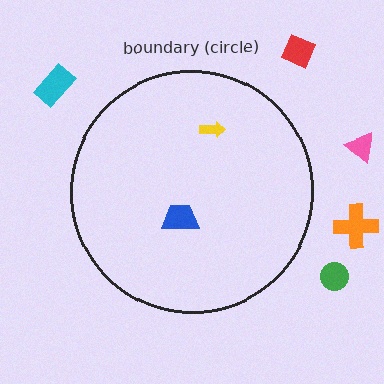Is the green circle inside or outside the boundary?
Outside.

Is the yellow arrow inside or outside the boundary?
Inside.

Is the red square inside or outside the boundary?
Outside.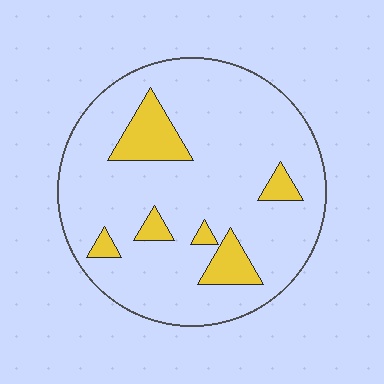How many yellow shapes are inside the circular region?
6.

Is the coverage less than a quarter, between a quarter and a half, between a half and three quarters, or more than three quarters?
Less than a quarter.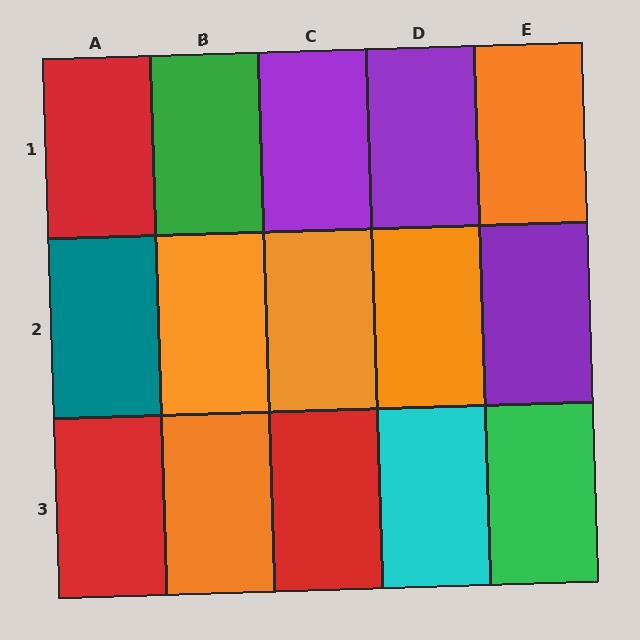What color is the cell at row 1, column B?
Green.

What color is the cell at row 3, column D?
Cyan.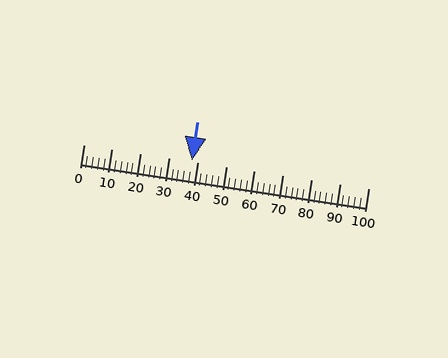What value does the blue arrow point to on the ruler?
The blue arrow points to approximately 38.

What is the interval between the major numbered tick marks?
The major tick marks are spaced 10 units apart.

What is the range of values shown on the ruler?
The ruler shows values from 0 to 100.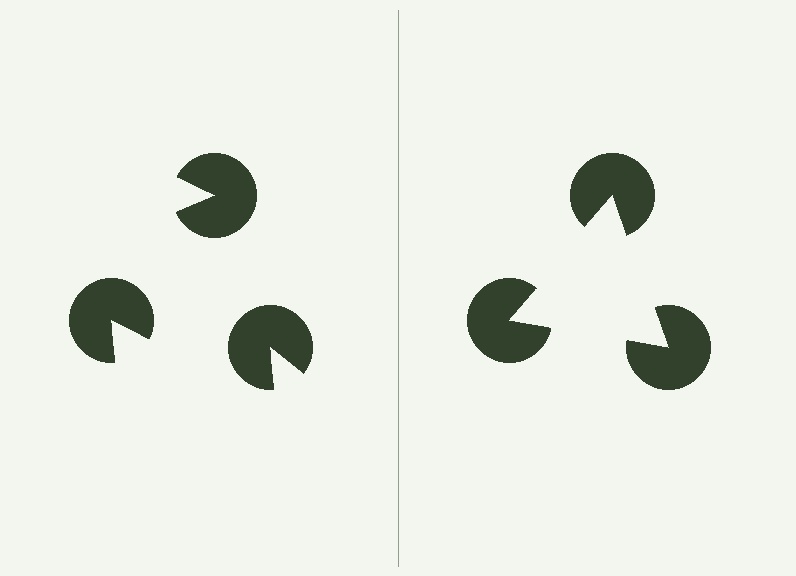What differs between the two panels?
The pac-man discs are positioned identically on both sides; only the wedge orientations differ. On the right they align to a triangle; on the left they are misaligned.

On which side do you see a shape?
An illusory triangle appears on the right side. On the left side the wedge cuts are rotated, so no coherent shape forms.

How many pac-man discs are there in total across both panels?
6 — 3 on each side.